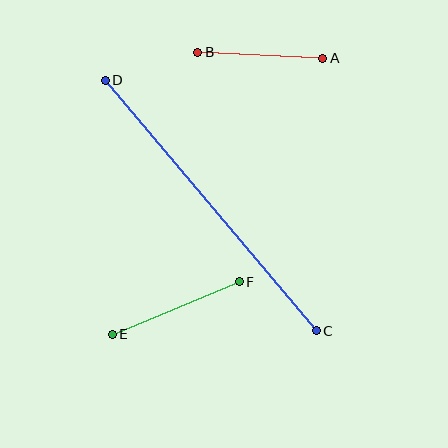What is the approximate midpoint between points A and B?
The midpoint is at approximately (260, 55) pixels.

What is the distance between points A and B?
The distance is approximately 125 pixels.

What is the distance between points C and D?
The distance is approximately 328 pixels.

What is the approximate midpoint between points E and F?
The midpoint is at approximately (176, 308) pixels.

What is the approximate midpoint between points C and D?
The midpoint is at approximately (211, 205) pixels.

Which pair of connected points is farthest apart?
Points C and D are farthest apart.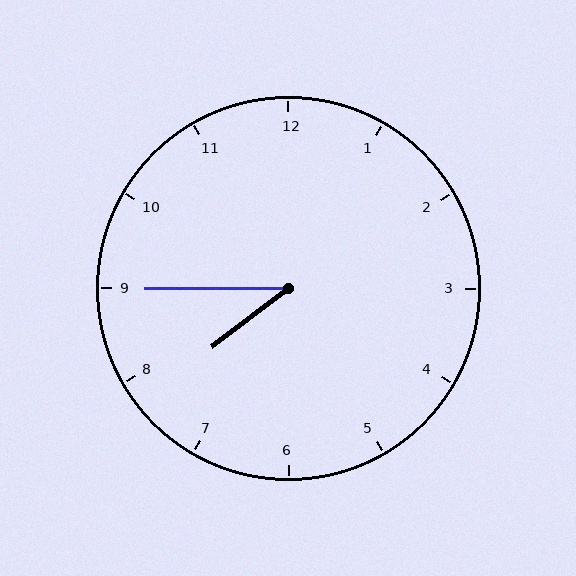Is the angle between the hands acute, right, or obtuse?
It is acute.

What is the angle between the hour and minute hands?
Approximately 38 degrees.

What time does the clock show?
7:45.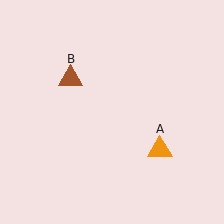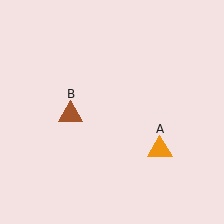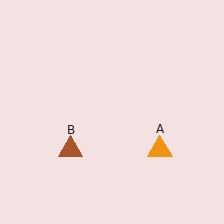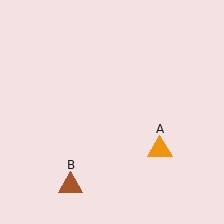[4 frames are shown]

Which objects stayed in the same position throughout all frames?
Orange triangle (object A) remained stationary.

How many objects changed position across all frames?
1 object changed position: brown triangle (object B).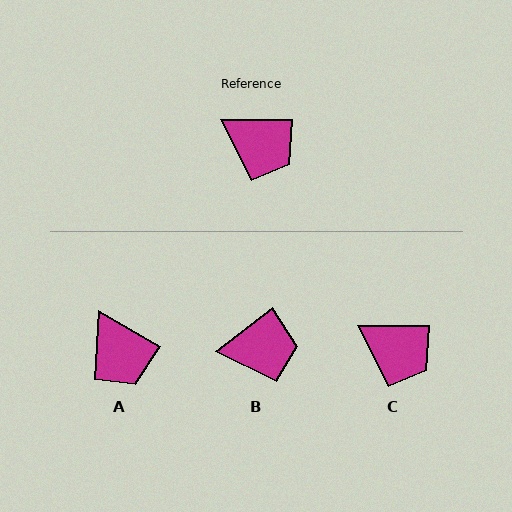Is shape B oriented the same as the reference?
No, it is off by about 37 degrees.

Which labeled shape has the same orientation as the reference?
C.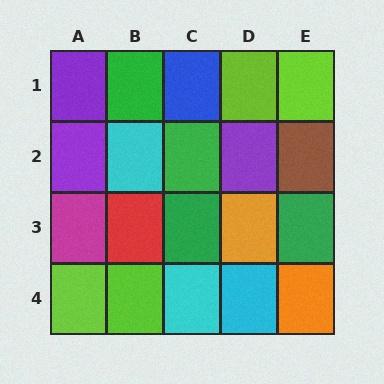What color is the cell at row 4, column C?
Cyan.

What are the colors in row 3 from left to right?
Magenta, red, green, orange, green.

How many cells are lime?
4 cells are lime.